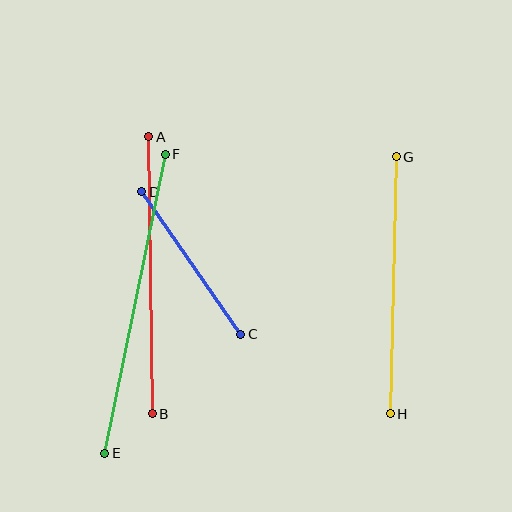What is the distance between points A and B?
The distance is approximately 277 pixels.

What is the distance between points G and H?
The distance is approximately 257 pixels.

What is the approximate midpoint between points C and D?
The midpoint is at approximately (191, 263) pixels.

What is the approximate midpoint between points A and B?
The midpoint is at approximately (150, 275) pixels.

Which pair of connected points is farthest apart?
Points E and F are farthest apart.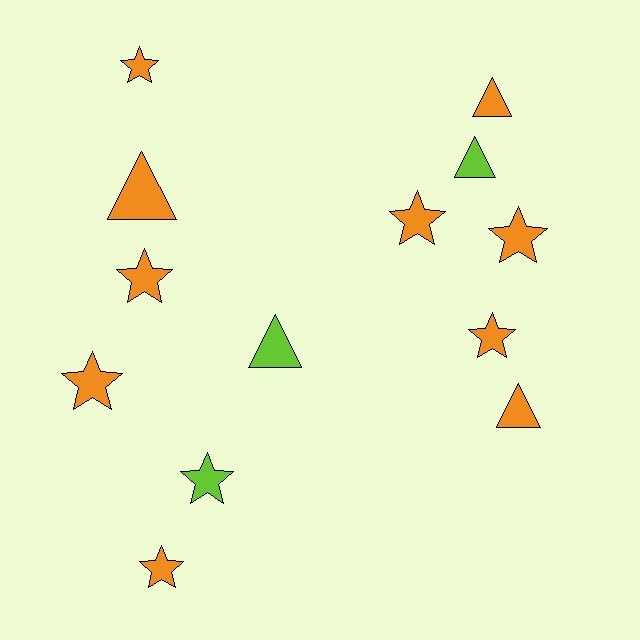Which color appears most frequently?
Orange, with 10 objects.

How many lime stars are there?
There is 1 lime star.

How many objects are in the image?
There are 13 objects.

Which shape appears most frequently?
Star, with 8 objects.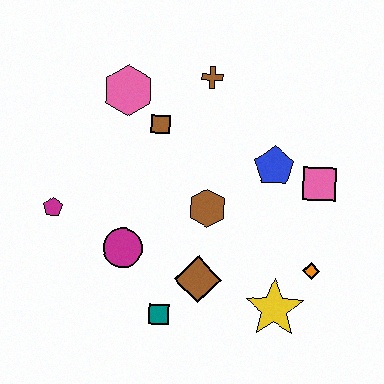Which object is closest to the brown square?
The pink hexagon is closest to the brown square.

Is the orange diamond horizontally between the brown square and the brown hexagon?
No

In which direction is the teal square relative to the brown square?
The teal square is below the brown square.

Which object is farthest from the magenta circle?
The pink square is farthest from the magenta circle.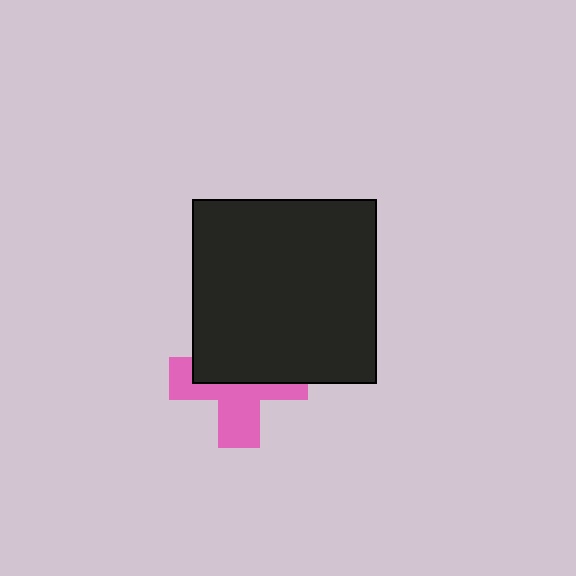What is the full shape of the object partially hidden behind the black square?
The partially hidden object is a pink cross.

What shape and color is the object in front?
The object in front is a black square.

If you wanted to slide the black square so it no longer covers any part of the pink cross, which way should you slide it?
Slide it up — that is the most direct way to separate the two shapes.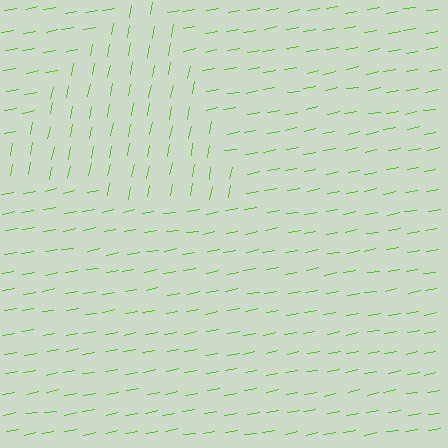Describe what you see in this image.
The image is filled with small lime line segments. A triangle region in the image has lines oriented differently from the surrounding lines, creating a visible texture boundary.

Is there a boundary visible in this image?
Yes, there is a texture boundary formed by a change in line orientation.